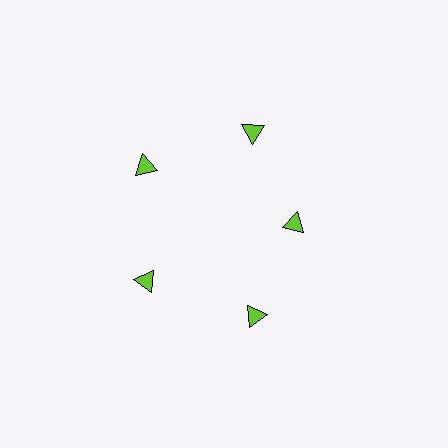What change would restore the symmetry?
The symmetry would be restored by moving it outward, back onto the ring so that all 5 triangles sit at equal angles and equal distance from the center.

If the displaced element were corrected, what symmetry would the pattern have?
It would have 5-fold rotational symmetry — the pattern would map onto itself every 72 degrees.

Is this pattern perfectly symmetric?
No. The 5 lime triangles are arranged in a ring, but one element near the 3 o'clock position is pulled inward toward the center, breaking the 5-fold rotational symmetry.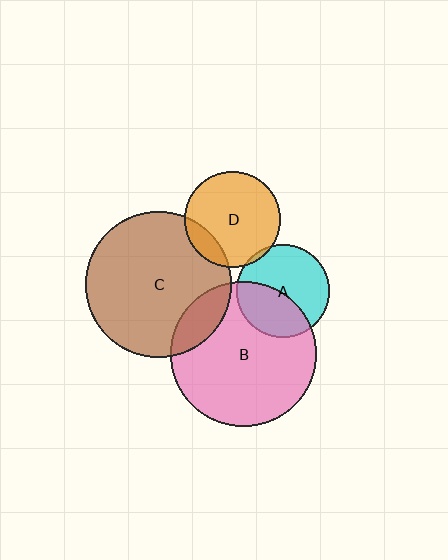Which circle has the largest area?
Circle C (brown).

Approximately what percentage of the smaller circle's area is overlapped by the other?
Approximately 15%.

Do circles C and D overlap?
Yes.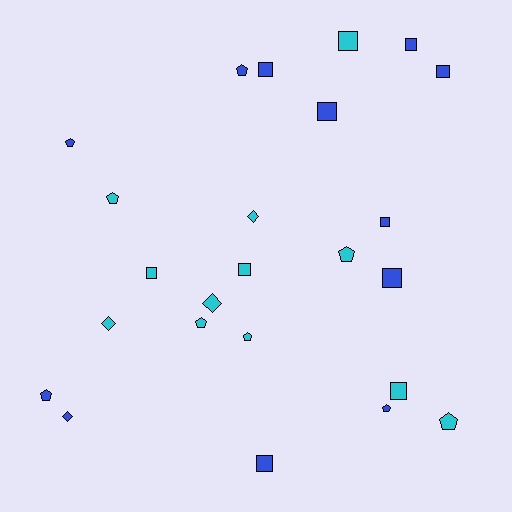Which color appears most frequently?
Cyan, with 12 objects.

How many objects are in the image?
There are 24 objects.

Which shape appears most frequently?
Square, with 11 objects.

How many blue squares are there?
There are 7 blue squares.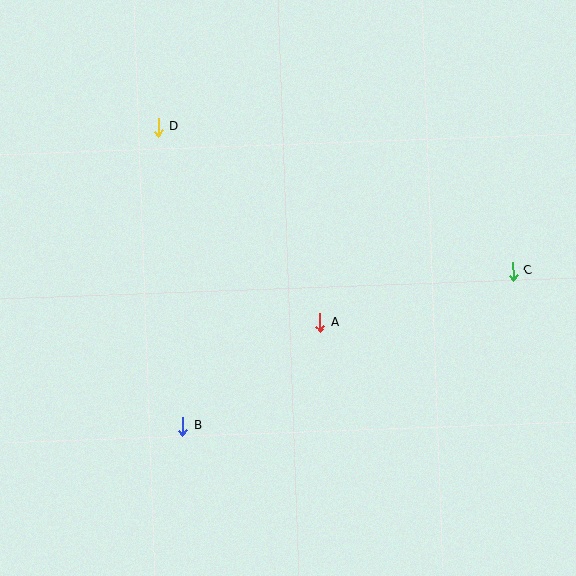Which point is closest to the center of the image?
Point A at (320, 323) is closest to the center.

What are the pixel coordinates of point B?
Point B is at (182, 426).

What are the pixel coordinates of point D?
Point D is at (158, 127).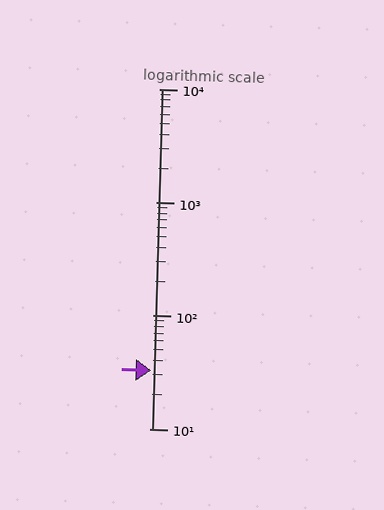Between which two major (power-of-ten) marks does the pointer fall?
The pointer is between 10 and 100.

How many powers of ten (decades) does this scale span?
The scale spans 3 decades, from 10 to 10000.